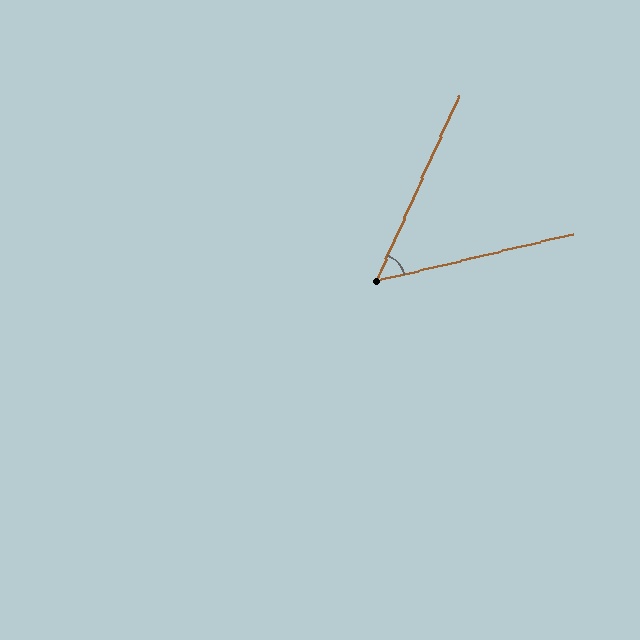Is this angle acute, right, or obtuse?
It is acute.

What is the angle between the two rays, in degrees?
Approximately 52 degrees.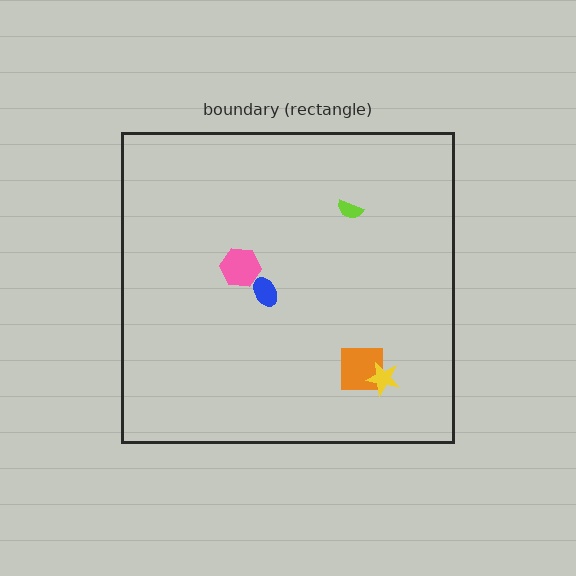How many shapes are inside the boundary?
5 inside, 0 outside.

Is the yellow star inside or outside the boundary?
Inside.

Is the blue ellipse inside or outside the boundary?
Inside.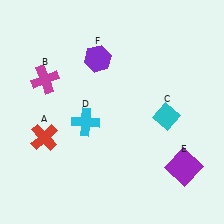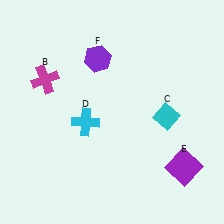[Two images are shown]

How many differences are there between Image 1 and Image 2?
There is 1 difference between the two images.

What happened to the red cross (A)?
The red cross (A) was removed in Image 2. It was in the bottom-left area of Image 1.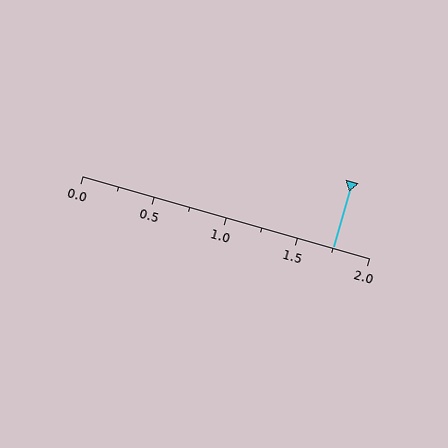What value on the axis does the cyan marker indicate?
The marker indicates approximately 1.75.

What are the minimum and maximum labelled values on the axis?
The axis runs from 0.0 to 2.0.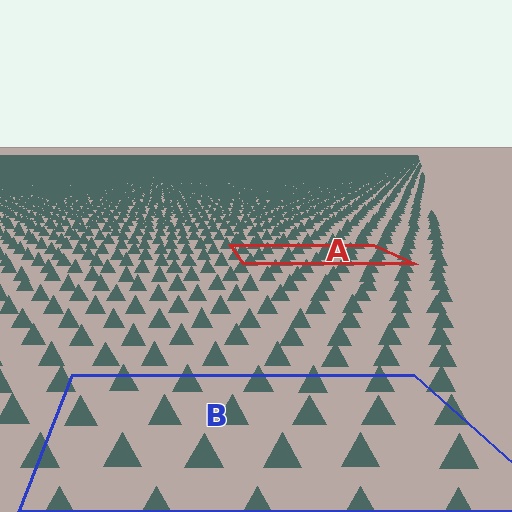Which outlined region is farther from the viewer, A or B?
Region A is farther from the viewer — the texture elements inside it appear smaller and more densely packed.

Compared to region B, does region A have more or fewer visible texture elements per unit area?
Region A has more texture elements per unit area — they are packed more densely because it is farther away.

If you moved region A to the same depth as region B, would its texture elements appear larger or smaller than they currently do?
They would appear larger. At a closer depth, the same texture elements are projected at a bigger on-screen size.